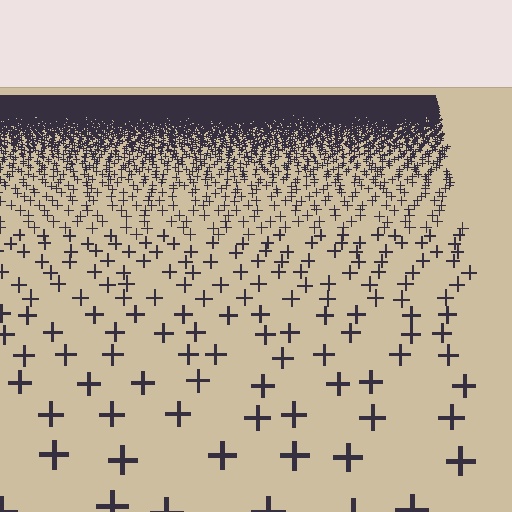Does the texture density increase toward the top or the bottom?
Density increases toward the top.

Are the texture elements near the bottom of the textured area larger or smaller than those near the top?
Larger. Near the bottom, elements are closer to the viewer and appear at a bigger on-screen size.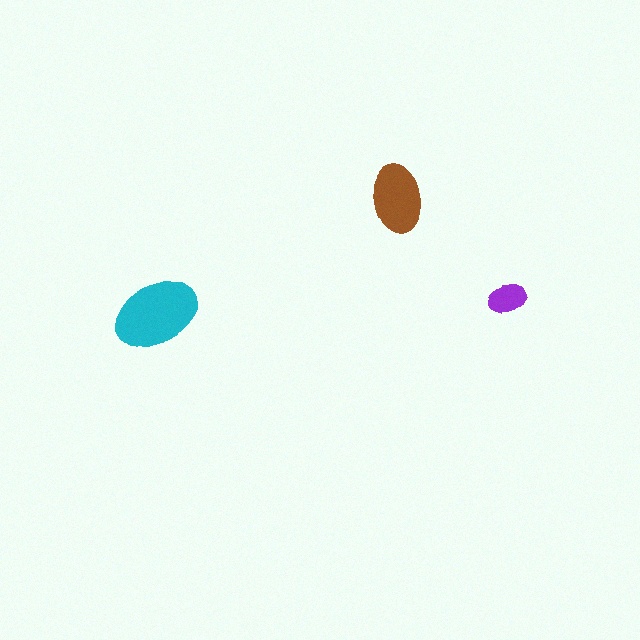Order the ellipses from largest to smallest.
the cyan one, the brown one, the purple one.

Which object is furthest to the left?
The cyan ellipse is leftmost.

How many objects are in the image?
There are 3 objects in the image.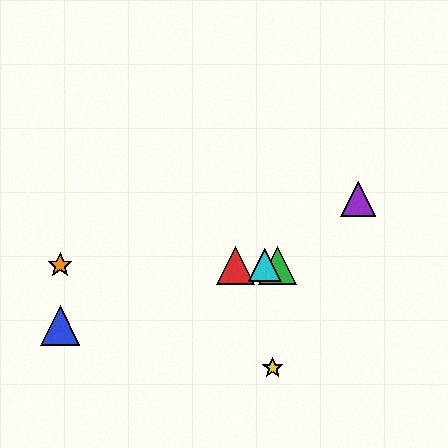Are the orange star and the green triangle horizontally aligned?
Yes, both are at y≈265.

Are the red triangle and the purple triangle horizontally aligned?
No, the red triangle is at y≈265 and the purple triangle is at y≈199.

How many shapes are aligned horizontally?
4 shapes (the red triangle, the green triangle, the orange star, the cyan triangle) are aligned horizontally.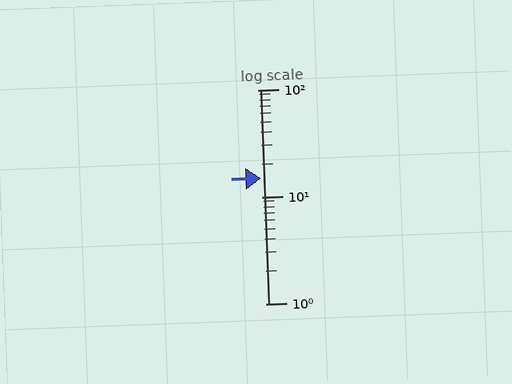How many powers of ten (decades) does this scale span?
The scale spans 2 decades, from 1 to 100.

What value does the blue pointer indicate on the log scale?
The pointer indicates approximately 15.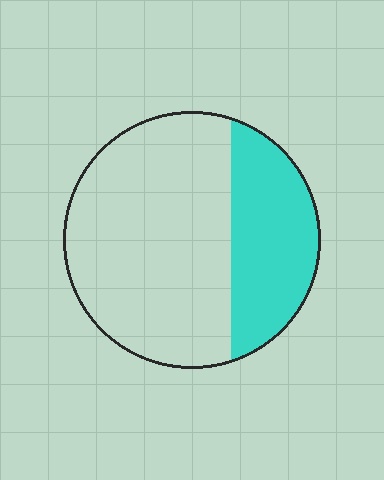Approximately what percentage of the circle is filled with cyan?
Approximately 30%.